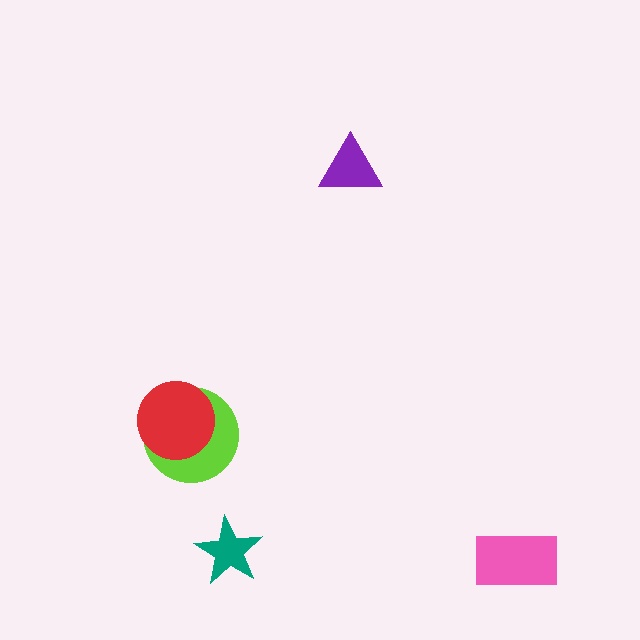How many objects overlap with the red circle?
1 object overlaps with the red circle.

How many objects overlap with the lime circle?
1 object overlaps with the lime circle.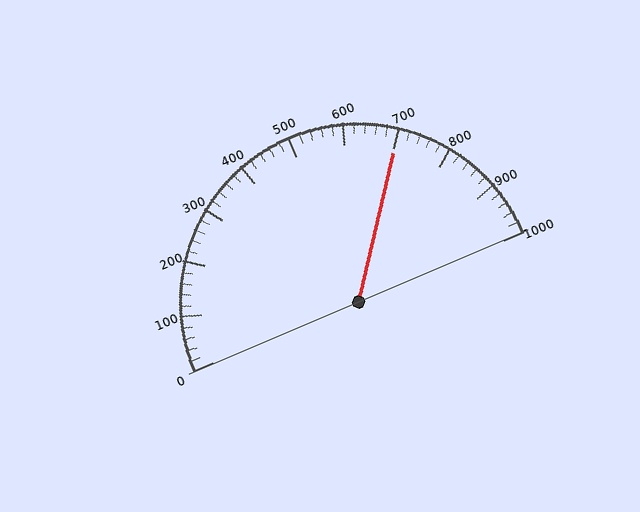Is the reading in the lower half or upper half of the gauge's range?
The reading is in the upper half of the range (0 to 1000).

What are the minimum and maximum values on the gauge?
The gauge ranges from 0 to 1000.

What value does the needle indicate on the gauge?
The needle indicates approximately 700.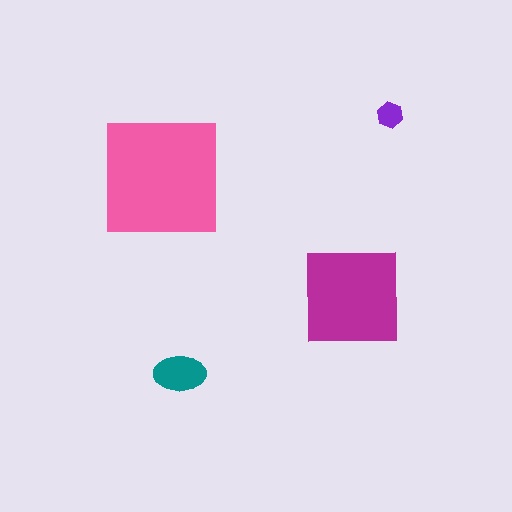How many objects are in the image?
There are 4 objects in the image.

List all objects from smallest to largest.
The purple hexagon, the teal ellipse, the magenta square, the pink square.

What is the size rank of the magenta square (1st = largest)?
2nd.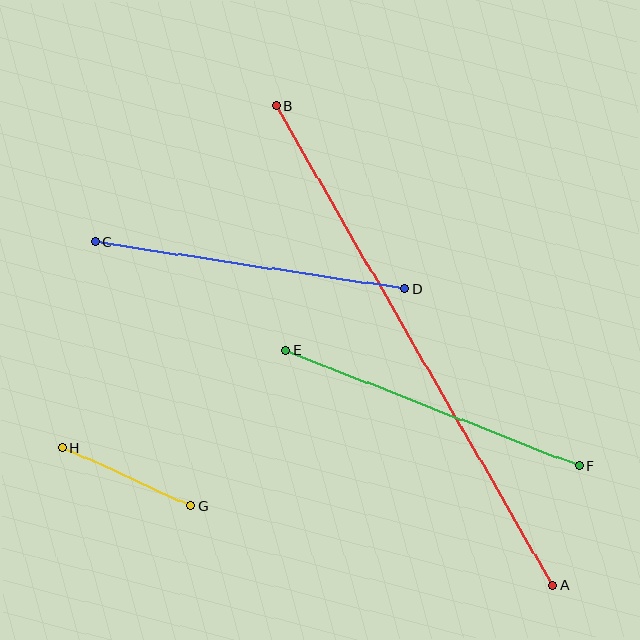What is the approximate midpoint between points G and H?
The midpoint is at approximately (127, 477) pixels.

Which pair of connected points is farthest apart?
Points A and B are farthest apart.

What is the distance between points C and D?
The distance is approximately 313 pixels.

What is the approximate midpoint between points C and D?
The midpoint is at approximately (250, 266) pixels.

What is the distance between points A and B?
The distance is approximately 553 pixels.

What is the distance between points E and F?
The distance is approximately 315 pixels.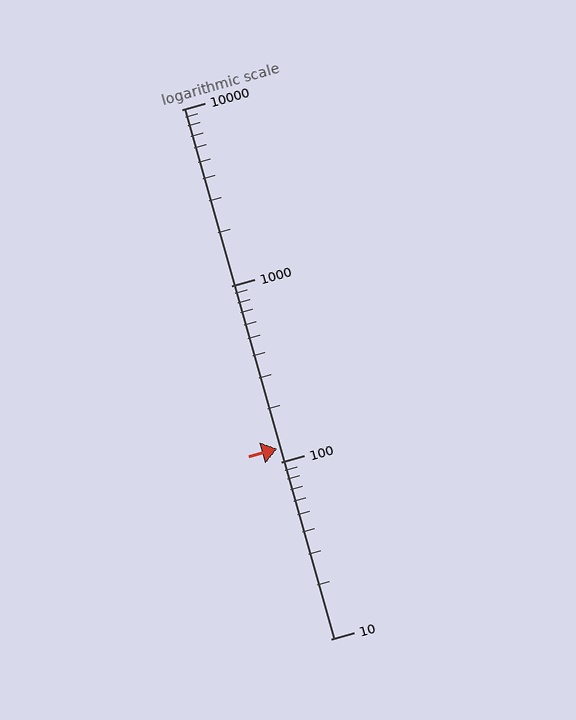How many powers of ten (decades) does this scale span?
The scale spans 3 decades, from 10 to 10000.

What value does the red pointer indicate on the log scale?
The pointer indicates approximately 120.